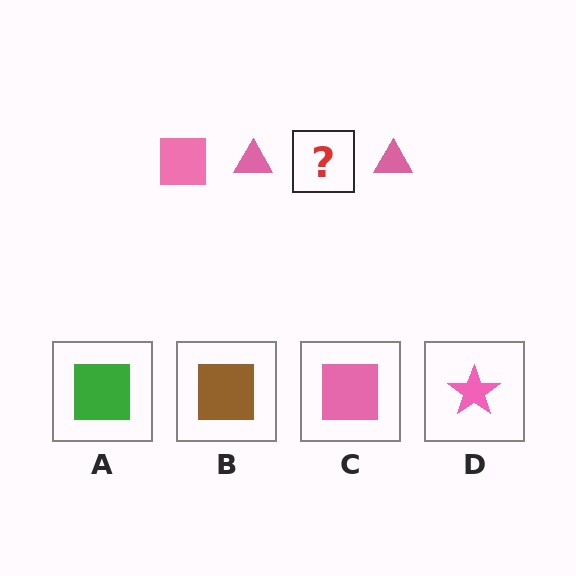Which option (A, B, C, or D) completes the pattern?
C.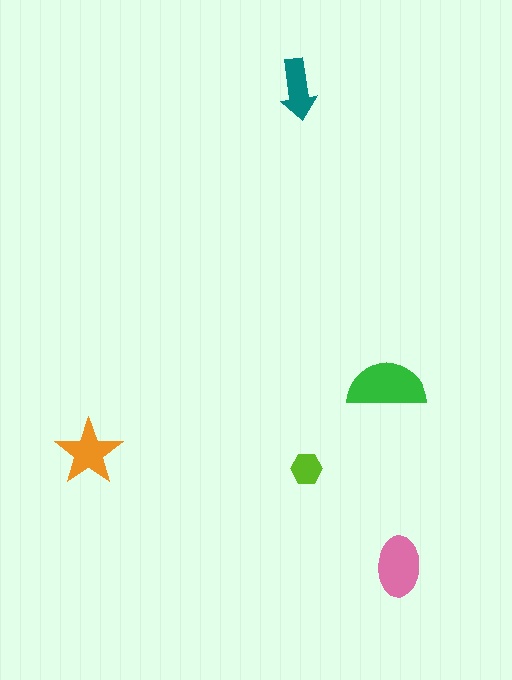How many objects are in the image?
There are 5 objects in the image.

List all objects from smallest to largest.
The lime hexagon, the teal arrow, the orange star, the pink ellipse, the green semicircle.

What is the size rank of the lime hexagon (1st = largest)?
5th.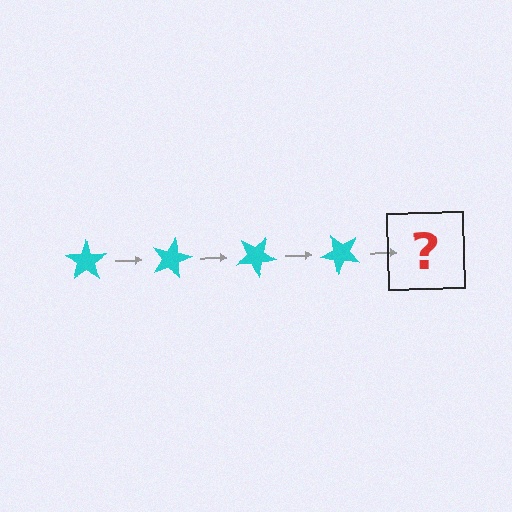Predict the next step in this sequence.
The next step is a cyan star rotated 60 degrees.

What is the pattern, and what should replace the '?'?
The pattern is that the star rotates 15 degrees each step. The '?' should be a cyan star rotated 60 degrees.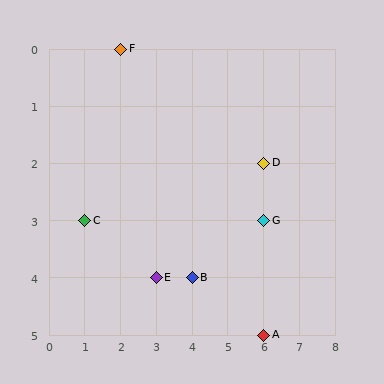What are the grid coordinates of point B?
Point B is at grid coordinates (4, 4).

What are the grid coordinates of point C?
Point C is at grid coordinates (1, 3).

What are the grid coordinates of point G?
Point G is at grid coordinates (6, 3).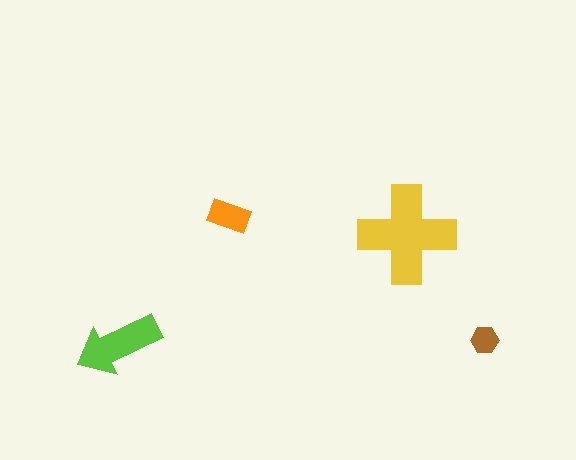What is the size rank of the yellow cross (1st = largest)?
1st.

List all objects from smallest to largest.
The brown hexagon, the orange rectangle, the lime arrow, the yellow cross.